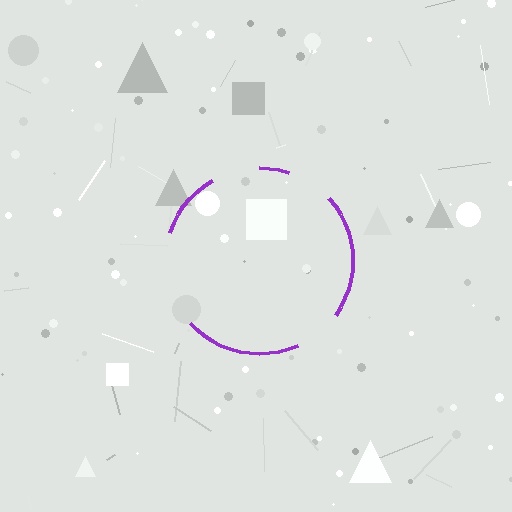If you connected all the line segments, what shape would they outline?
They would outline a circle.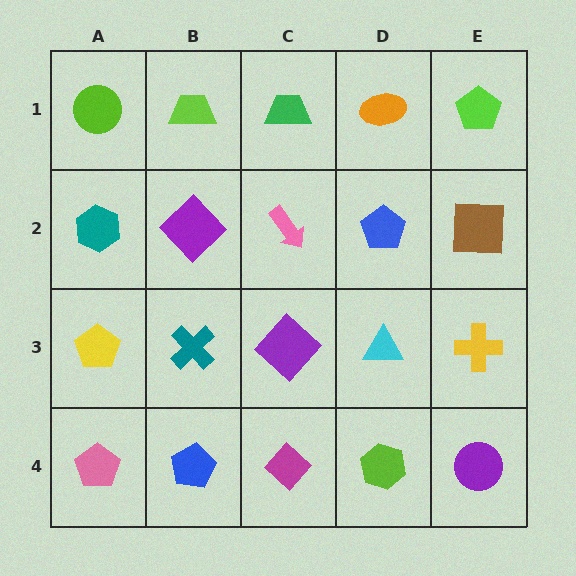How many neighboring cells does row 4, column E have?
2.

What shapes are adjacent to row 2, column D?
An orange ellipse (row 1, column D), a cyan triangle (row 3, column D), a pink arrow (row 2, column C), a brown square (row 2, column E).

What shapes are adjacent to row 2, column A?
A lime circle (row 1, column A), a yellow pentagon (row 3, column A), a purple diamond (row 2, column B).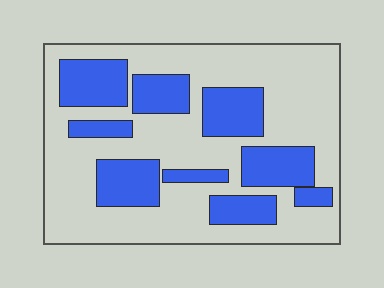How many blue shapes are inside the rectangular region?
9.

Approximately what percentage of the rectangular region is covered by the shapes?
Approximately 35%.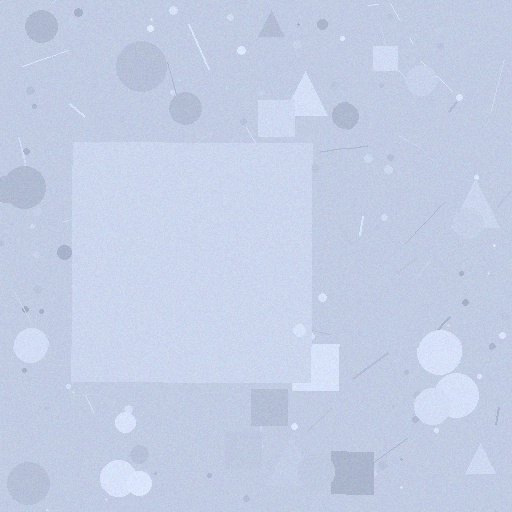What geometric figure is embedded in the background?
A square is embedded in the background.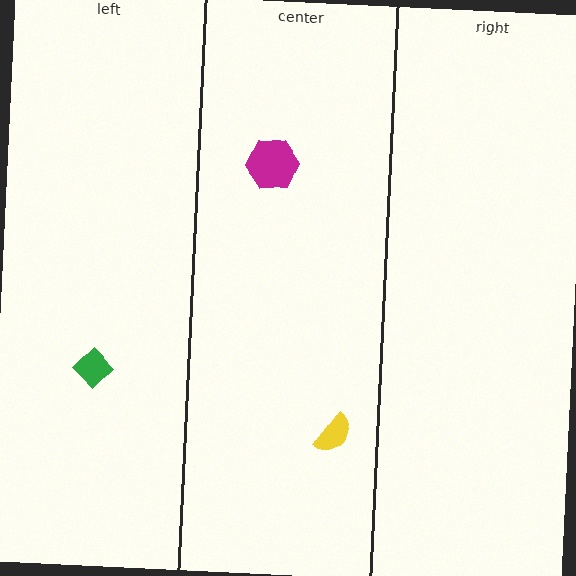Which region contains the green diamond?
The left region.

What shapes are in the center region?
The magenta hexagon, the yellow semicircle.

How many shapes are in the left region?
1.